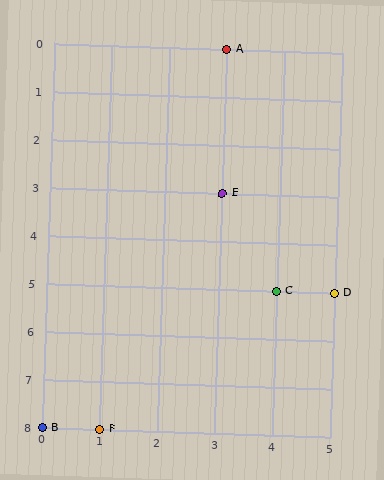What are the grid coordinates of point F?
Point F is at grid coordinates (1, 8).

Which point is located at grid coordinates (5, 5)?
Point D is at (5, 5).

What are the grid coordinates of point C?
Point C is at grid coordinates (4, 5).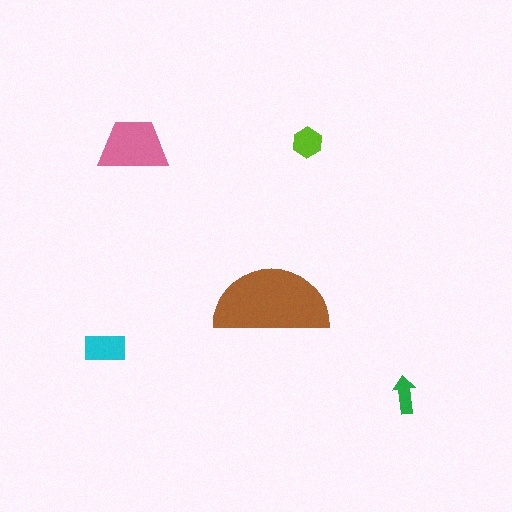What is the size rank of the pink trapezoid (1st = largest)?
2nd.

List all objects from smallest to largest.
The green arrow, the lime hexagon, the cyan rectangle, the pink trapezoid, the brown semicircle.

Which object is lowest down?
The green arrow is bottommost.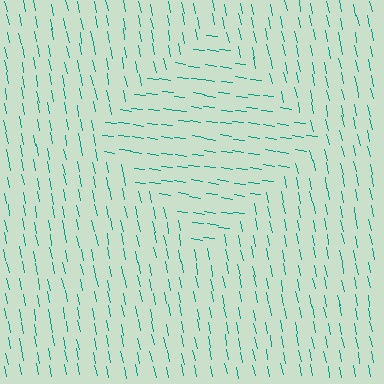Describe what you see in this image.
The image is filled with small teal line segments. A diamond region in the image has lines oriented differently from the surrounding lines, creating a visible texture boundary.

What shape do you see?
I see a diamond.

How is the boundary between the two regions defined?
The boundary is defined purely by a change in line orientation (approximately 70 degrees difference). All lines are the same color and thickness.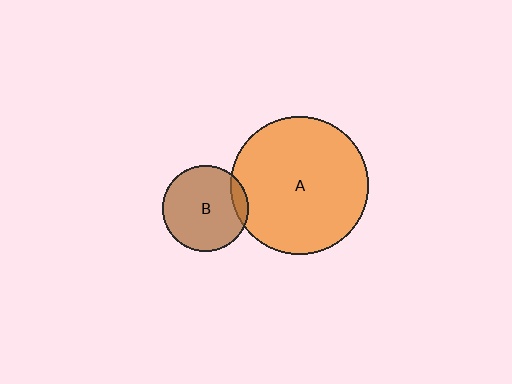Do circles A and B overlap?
Yes.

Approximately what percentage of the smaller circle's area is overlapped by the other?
Approximately 10%.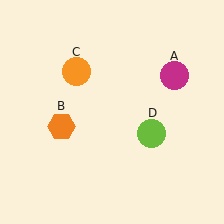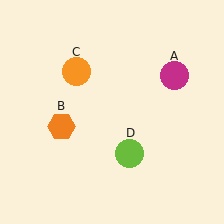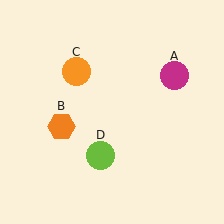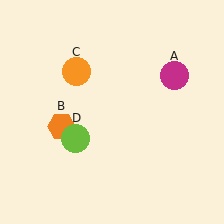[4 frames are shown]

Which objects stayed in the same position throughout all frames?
Magenta circle (object A) and orange hexagon (object B) and orange circle (object C) remained stationary.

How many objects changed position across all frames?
1 object changed position: lime circle (object D).